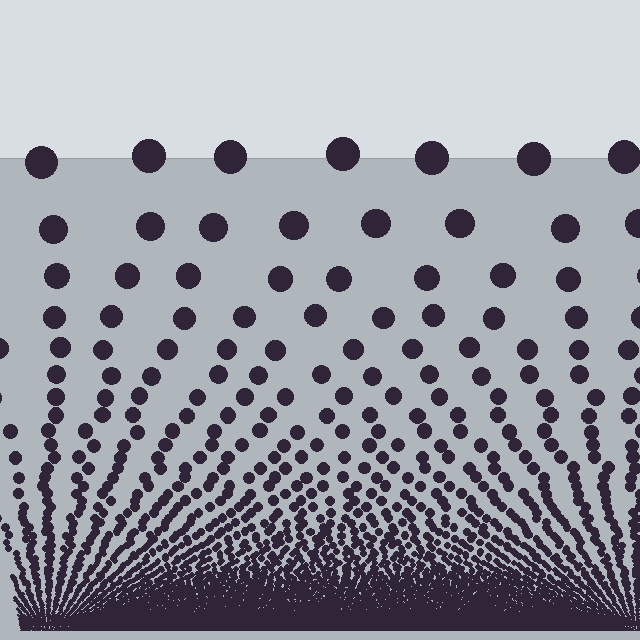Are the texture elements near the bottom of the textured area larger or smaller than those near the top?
Smaller. The gradient is inverted — elements near the bottom are smaller and denser.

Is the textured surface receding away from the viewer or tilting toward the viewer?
The surface appears to tilt toward the viewer. Texture elements get larger and sparser toward the top.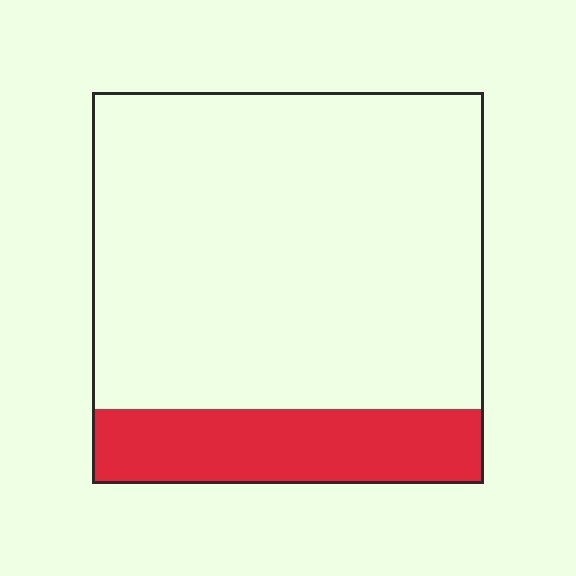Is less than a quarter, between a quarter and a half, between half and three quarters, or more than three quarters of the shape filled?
Less than a quarter.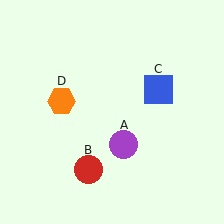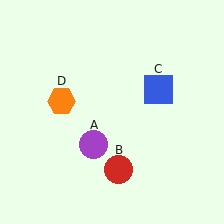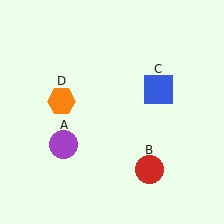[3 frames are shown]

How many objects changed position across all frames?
2 objects changed position: purple circle (object A), red circle (object B).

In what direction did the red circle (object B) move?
The red circle (object B) moved right.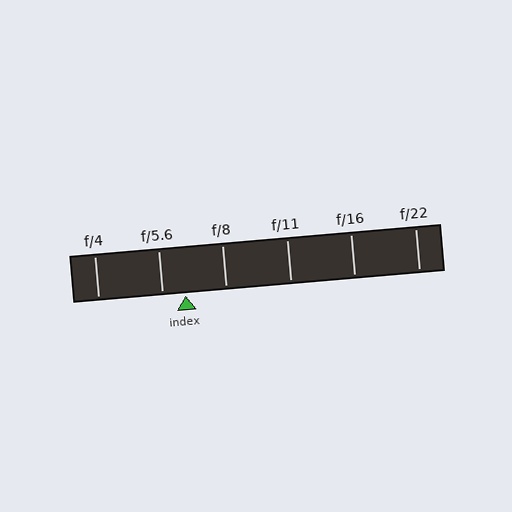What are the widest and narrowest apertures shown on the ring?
The widest aperture shown is f/4 and the narrowest is f/22.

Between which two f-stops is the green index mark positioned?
The index mark is between f/5.6 and f/8.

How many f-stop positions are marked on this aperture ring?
There are 6 f-stop positions marked.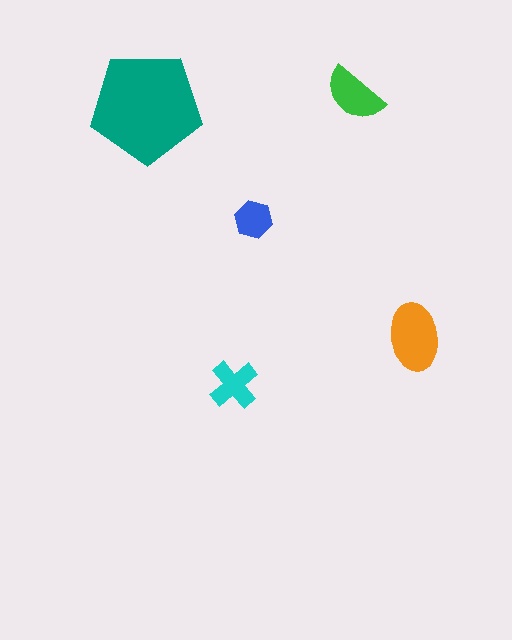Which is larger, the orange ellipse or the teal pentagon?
The teal pentagon.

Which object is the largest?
The teal pentagon.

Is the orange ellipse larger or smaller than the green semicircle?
Larger.